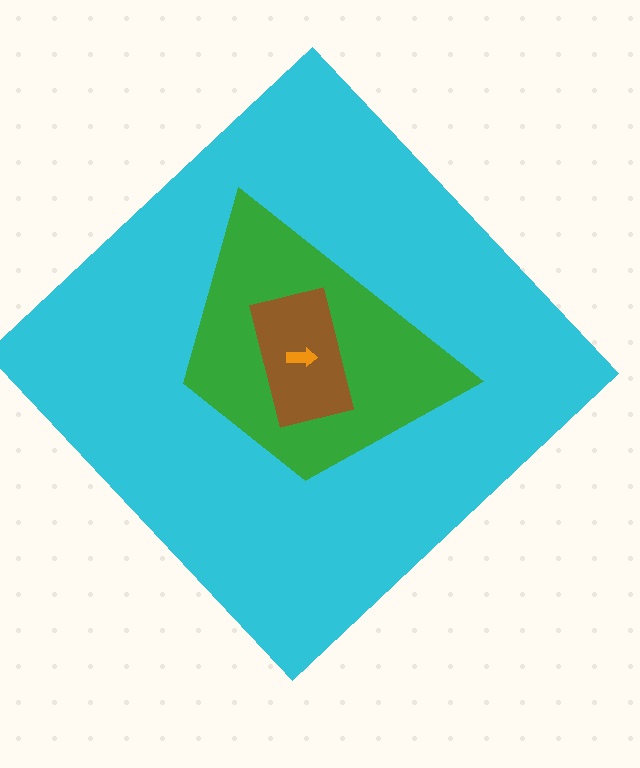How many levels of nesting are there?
4.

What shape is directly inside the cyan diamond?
The green trapezoid.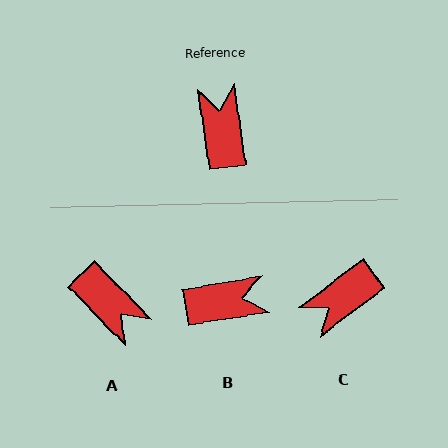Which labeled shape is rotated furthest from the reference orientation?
A, about 144 degrees away.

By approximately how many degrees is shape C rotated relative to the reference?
Approximately 119 degrees counter-clockwise.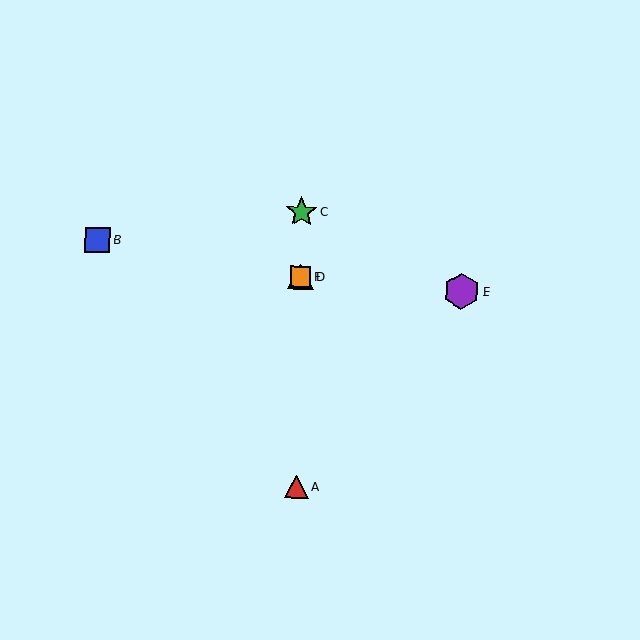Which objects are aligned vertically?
Objects A, C, D, F are aligned vertically.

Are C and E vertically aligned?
No, C is at x≈302 and E is at x≈461.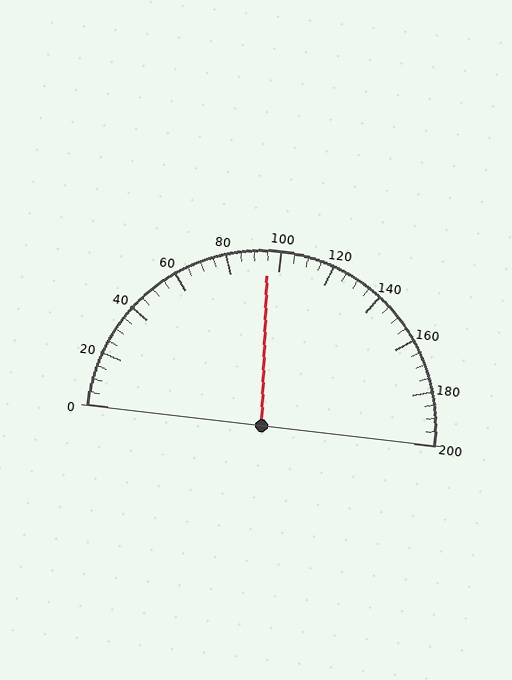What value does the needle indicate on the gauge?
The needle indicates approximately 95.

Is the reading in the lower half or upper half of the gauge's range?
The reading is in the lower half of the range (0 to 200).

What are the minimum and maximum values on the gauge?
The gauge ranges from 0 to 200.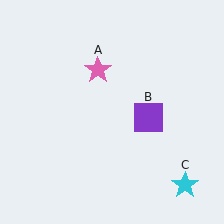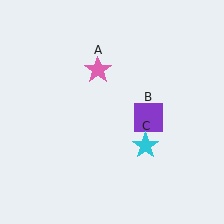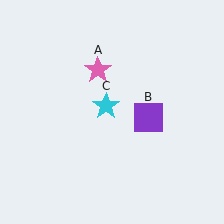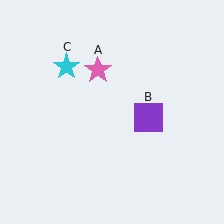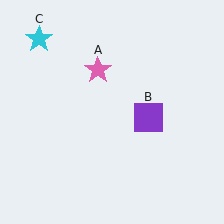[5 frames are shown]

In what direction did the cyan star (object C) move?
The cyan star (object C) moved up and to the left.